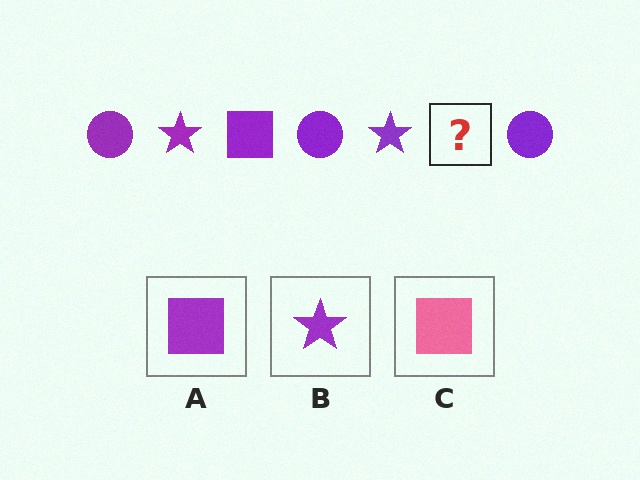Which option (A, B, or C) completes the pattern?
A.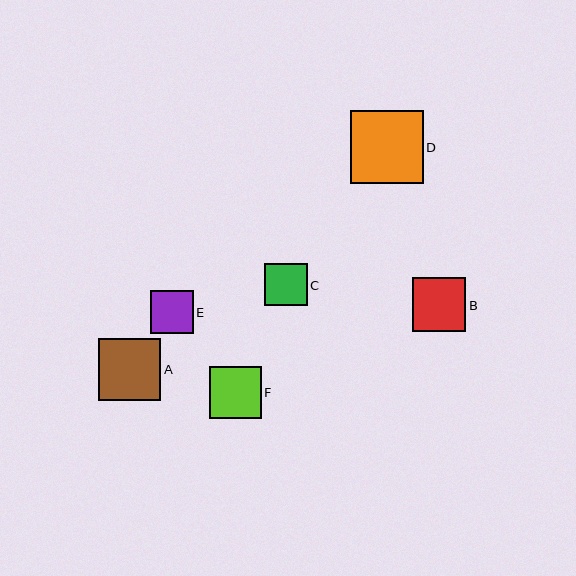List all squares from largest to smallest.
From largest to smallest: D, A, B, F, E, C.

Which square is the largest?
Square D is the largest with a size of approximately 73 pixels.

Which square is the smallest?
Square C is the smallest with a size of approximately 42 pixels.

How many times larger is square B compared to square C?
Square B is approximately 1.3 times the size of square C.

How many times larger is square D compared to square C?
Square D is approximately 1.7 times the size of square C.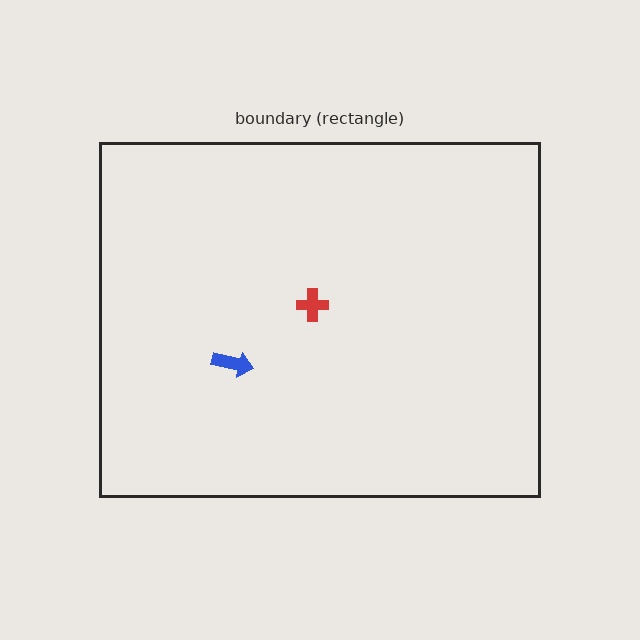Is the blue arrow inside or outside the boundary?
Inside.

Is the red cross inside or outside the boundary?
Inside.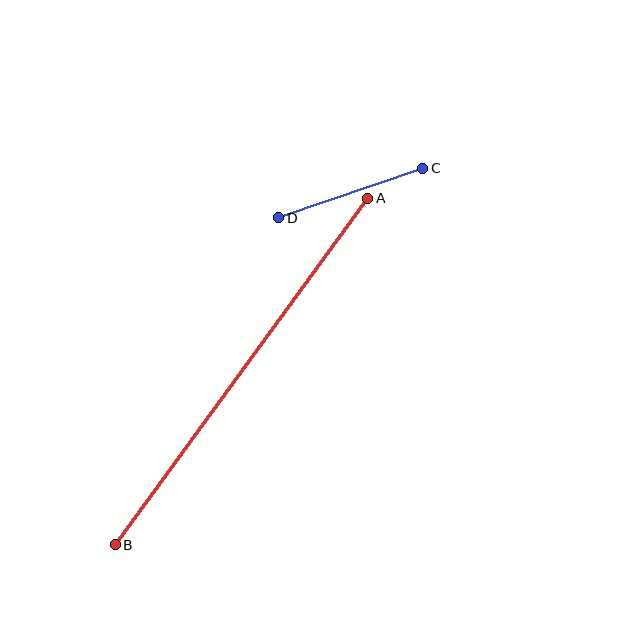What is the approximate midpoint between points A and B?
The midpoint is at approximately (242, 371) pixels.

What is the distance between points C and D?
The distance is approximately 152 pixels.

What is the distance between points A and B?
The distance is approximately 428 pixels.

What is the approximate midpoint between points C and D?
The midpoint is at approximately (351, 193) pixels.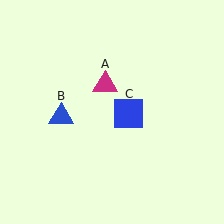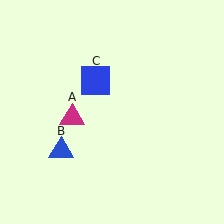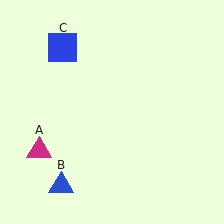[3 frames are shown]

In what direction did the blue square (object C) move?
The blue square (object C) moved up and to the left.